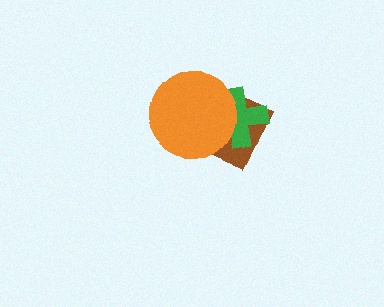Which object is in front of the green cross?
The orange circle is in front of the green cross.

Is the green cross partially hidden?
Yes, it is partially covered by another shape.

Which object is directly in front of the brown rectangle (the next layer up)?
The green cross is directly in front of the brown rectangle.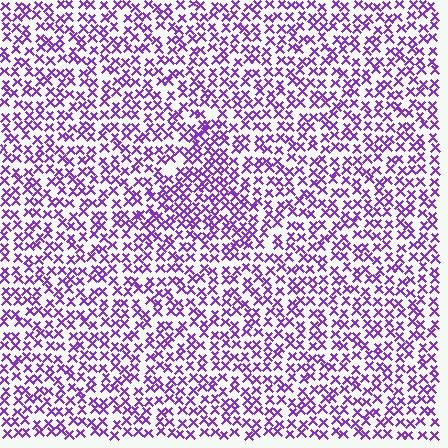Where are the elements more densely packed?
The elements are more densely packed inside the triangle boundary.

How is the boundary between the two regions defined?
The boundary is defined by a change in element density (approximately 1.4x ratio). All elements are the same color, size, and shape.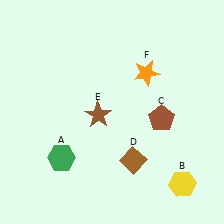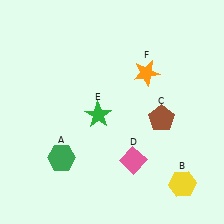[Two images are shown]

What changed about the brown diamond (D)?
In Image 1, D is brown. In Image 2, it changed to pink.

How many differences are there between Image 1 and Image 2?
There are 2 differences between the two images.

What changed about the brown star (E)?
In Image 1, E is brown. In Image 2, it changed to green.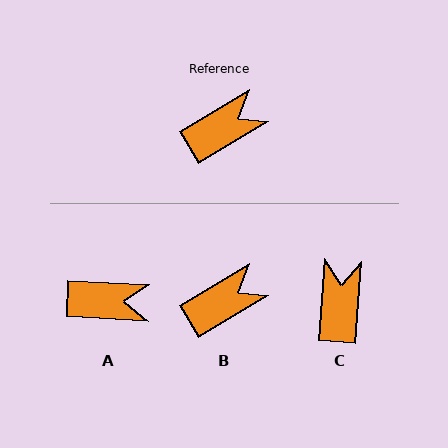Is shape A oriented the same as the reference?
No, it is off by about 34 degrees.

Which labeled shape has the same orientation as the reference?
B.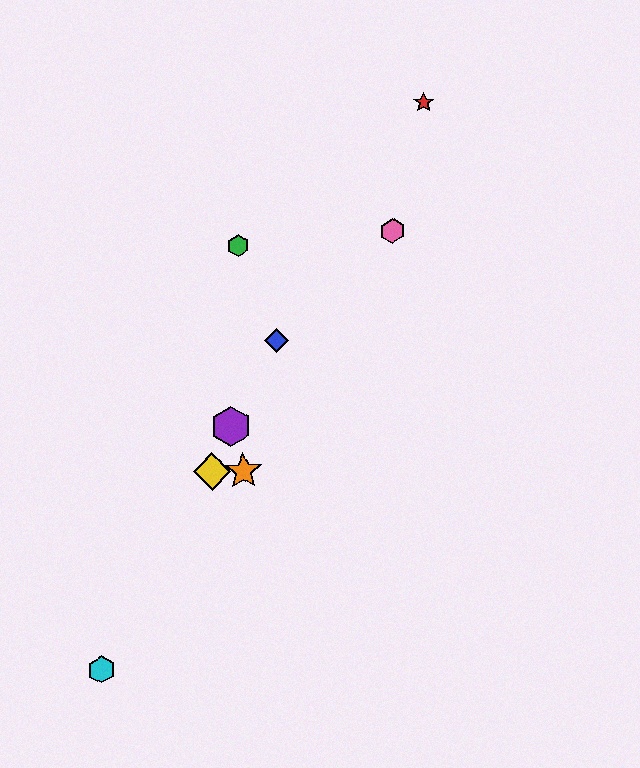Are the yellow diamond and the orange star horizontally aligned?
Yes, both are at y≈471.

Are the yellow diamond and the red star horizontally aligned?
No, the yellow diamond is at y≈471 and the red star is at y≈103.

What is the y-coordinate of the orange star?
The orange star is at y≈471.